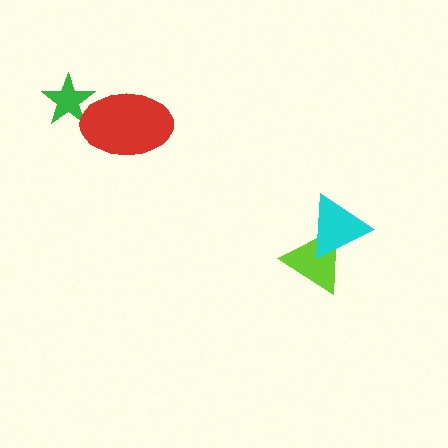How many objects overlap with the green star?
1 object overlaps with the green star.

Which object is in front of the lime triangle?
The cyan triangle is in front of the lime triangle.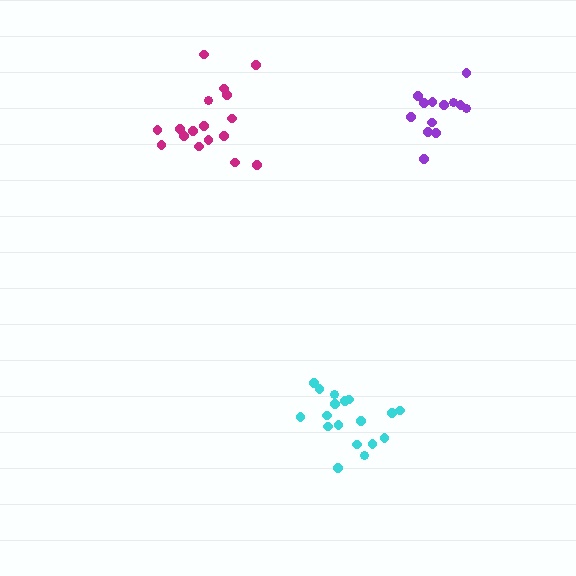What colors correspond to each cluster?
The clusters are colored: cyan, purple, magenta.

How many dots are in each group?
Group 1: 18 dots, Group 2: 13 dots, Group 3: 17 dots (48 total).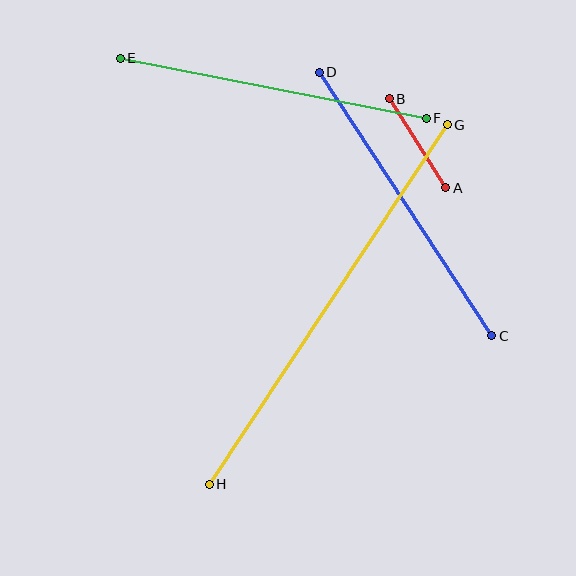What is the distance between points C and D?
The distance is approximately 315 pixels.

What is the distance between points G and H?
The distance is approximately 431 pixels.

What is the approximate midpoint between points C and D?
The midpoint is at approximately (405, 204) pixels.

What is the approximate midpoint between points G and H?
The midpoint is at approximately (328, 305) pixels.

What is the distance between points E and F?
The distance is approximately 312 pixels.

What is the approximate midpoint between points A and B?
The midpoint is at approximately (418, 143) pixels.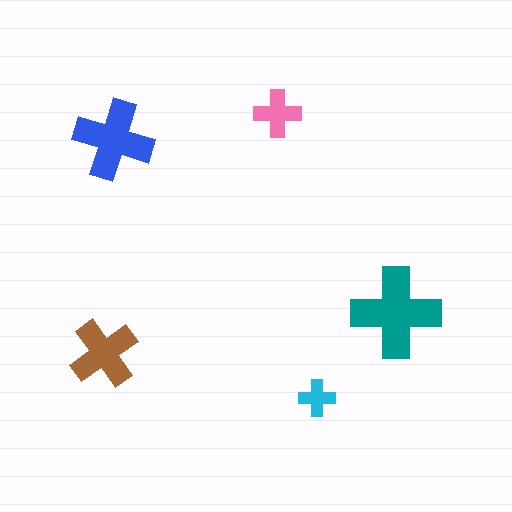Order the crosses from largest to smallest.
the teal one, the blue one, the brown one, the pink one, the cyan one.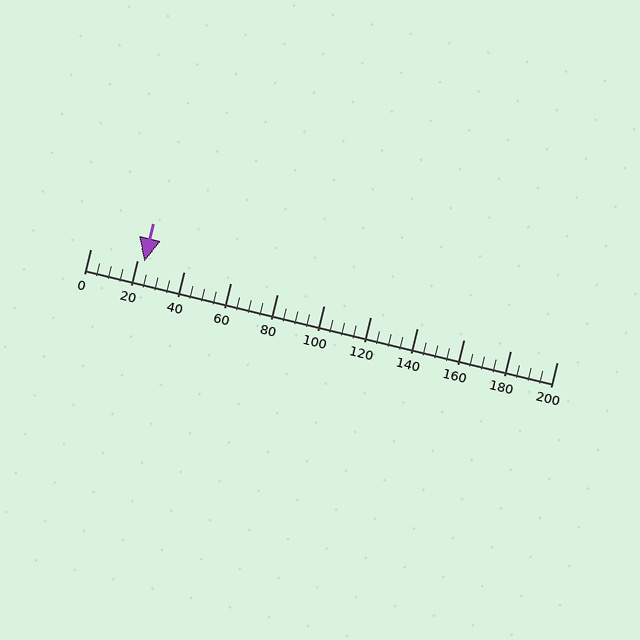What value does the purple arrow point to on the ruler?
The purple arrow points to approximately 23.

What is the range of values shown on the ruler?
The ruler shows values from 0 to 200.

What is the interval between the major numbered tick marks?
The major tick marks are spaced 20 units apart.